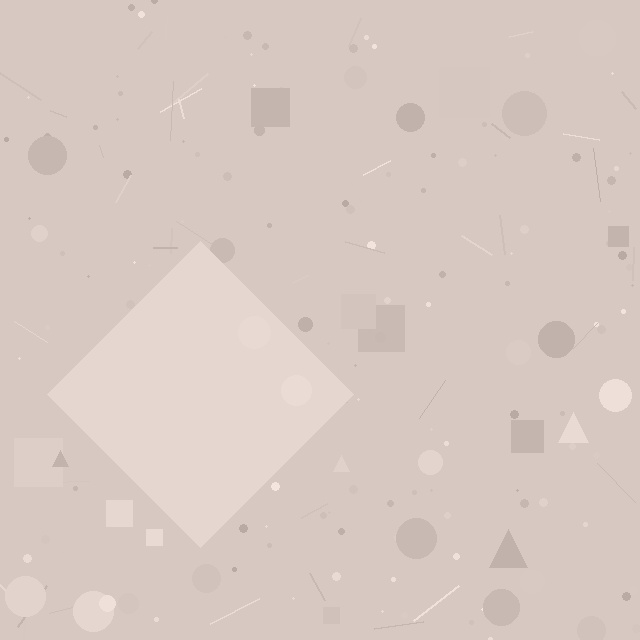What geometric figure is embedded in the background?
A diamond is embedded in the background.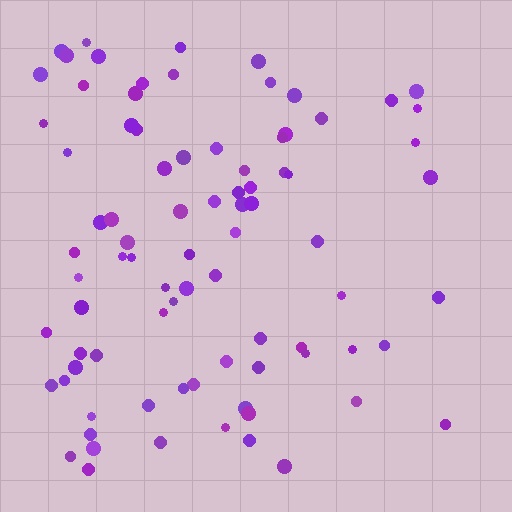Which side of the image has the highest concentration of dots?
The left.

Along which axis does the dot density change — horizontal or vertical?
Horizontal.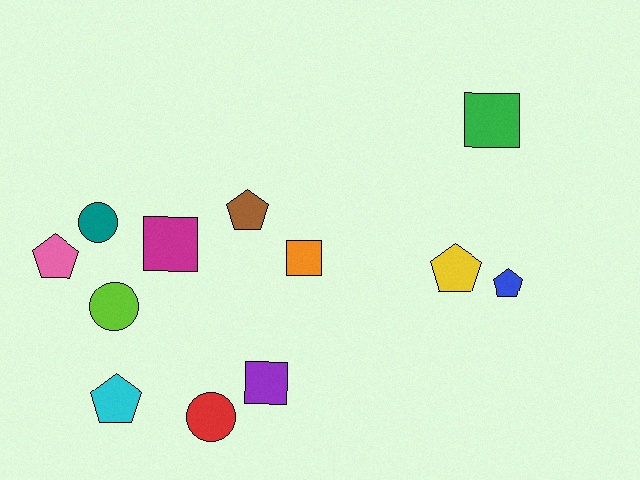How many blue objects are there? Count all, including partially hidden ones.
There is 1 blue object.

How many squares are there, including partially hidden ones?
There are 4 squares.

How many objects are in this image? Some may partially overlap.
There are 12 objects.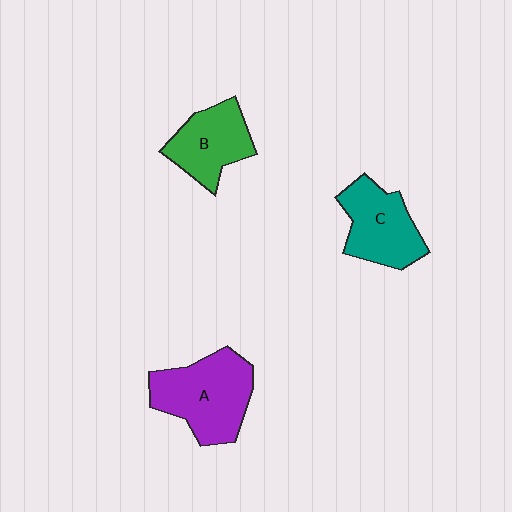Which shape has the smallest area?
Shape B (green).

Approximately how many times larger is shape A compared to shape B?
Approximately 1.4 times.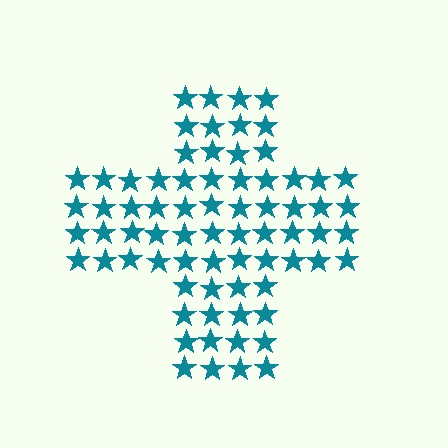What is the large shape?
The large shape is a cross.